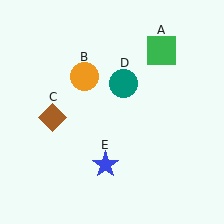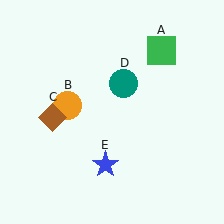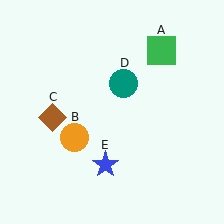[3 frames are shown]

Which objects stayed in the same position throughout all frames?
Green square (object A) and brown diamond (object C) and teal circle (object D) and blue star (object E) remained stationary.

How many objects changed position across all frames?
1 object changed position: orange circle (object B).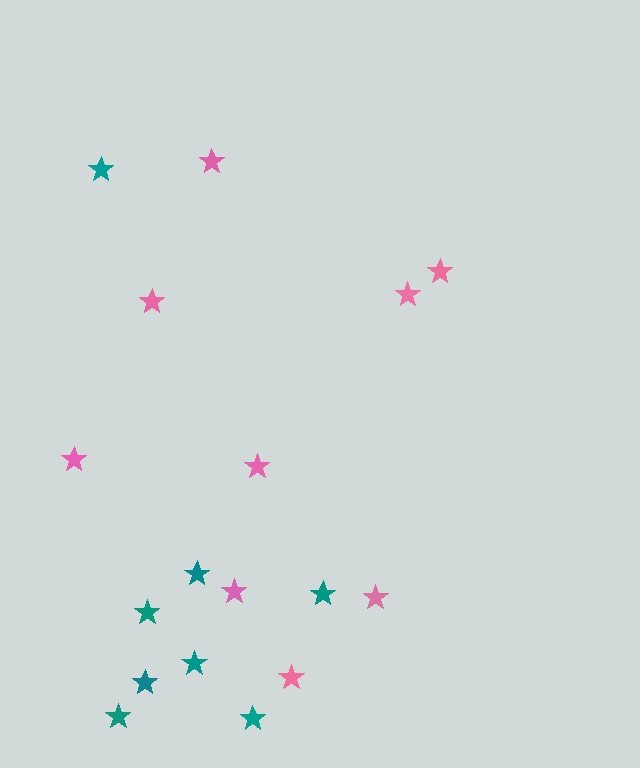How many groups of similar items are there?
There are 2 groups: one group of pink stars (9) and one group of teal stars (8).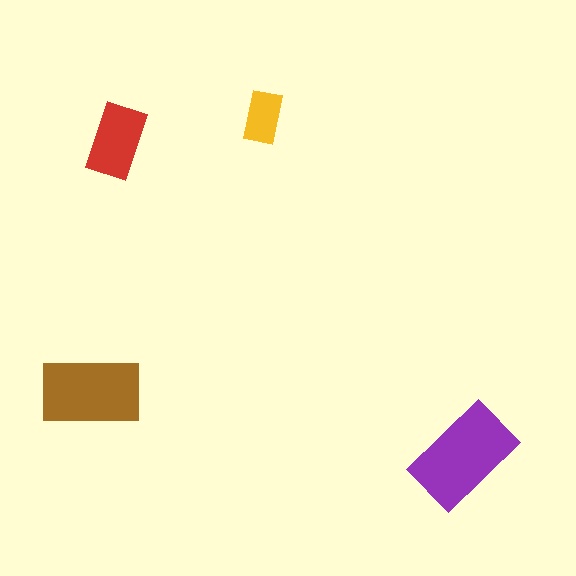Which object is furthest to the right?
The purple rectangle is rightmost.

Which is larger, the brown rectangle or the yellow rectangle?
The brown one.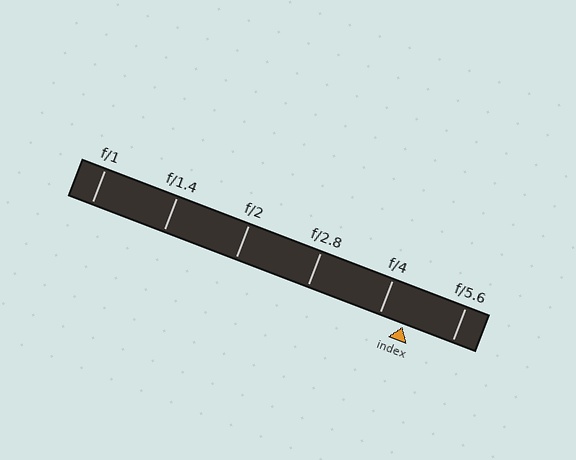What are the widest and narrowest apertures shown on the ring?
The widest aperture shown is f/1 and the narrowest is f/5.6.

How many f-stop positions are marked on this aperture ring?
There are 6 f-stop positions marked.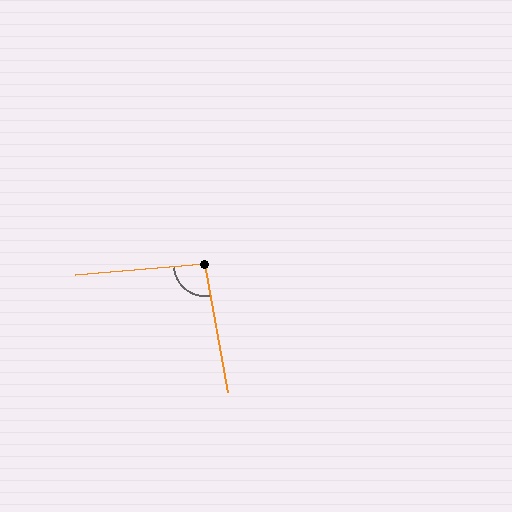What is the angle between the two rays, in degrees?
Approximately 96 degrees.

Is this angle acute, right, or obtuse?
It is obtuse.